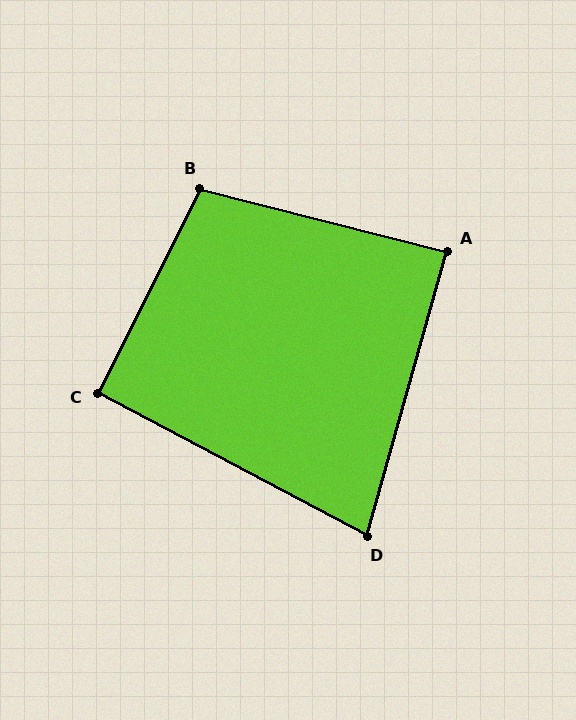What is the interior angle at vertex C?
Approximately 91 degrees (approximately right).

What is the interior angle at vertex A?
Approximately 89 degrees (approximately right).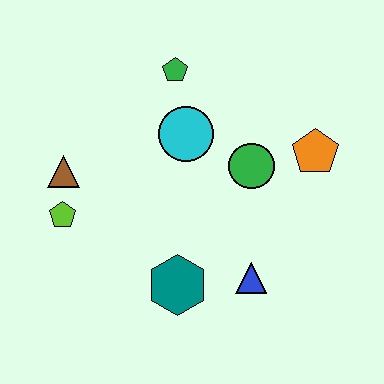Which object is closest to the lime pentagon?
The brown triangle is closest to the lime pentagon.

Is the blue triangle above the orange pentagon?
No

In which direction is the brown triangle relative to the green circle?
The brown triangle is to the left of the green circle.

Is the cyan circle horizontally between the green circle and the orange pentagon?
No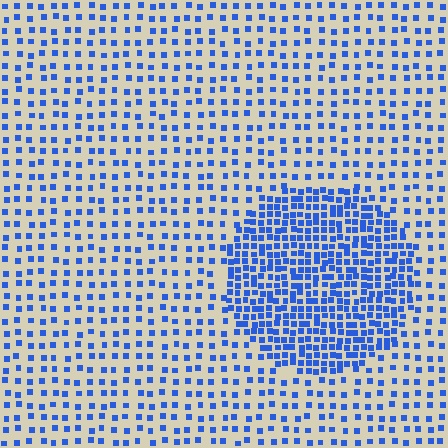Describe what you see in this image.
The image contains small blue elements arranged at two different densities. A circle-shaped region is visible where the elements are more densely packed than the surrounding area.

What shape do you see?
I see a circle.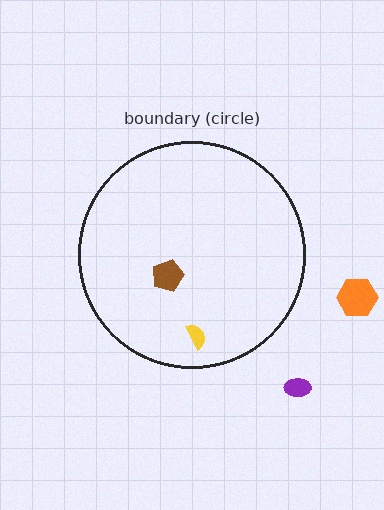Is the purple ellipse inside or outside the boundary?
Outside.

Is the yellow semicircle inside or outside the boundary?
Inside.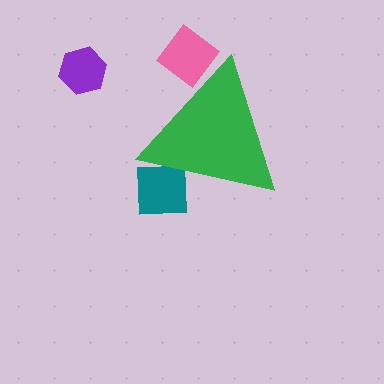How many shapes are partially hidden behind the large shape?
2 shapes are partially hidden.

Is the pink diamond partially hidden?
Yes, the pink diamond is partially hidden behind the green triangle.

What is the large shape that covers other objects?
A green triangle.